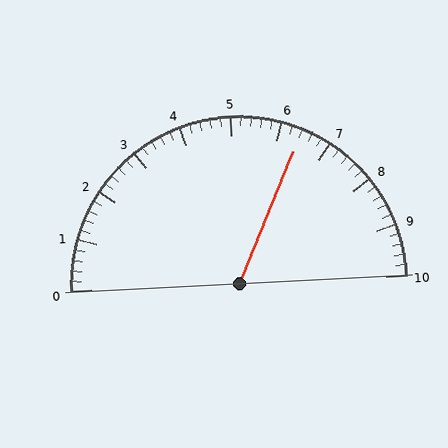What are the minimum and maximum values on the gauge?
The gauge ranges from 0 to 10.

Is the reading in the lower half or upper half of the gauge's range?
The reading is in the upper half of the range (0 to 10).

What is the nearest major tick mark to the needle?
The nearest major tick mark is 6.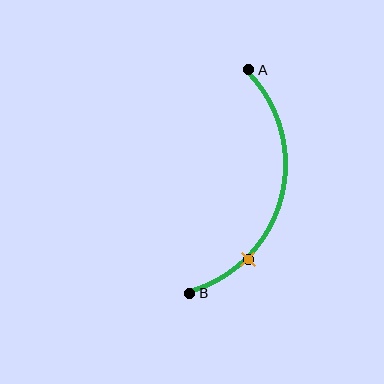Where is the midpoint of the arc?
The arc midpoint is the point on the curve farthest from the straight line joining A and B. It sits to the right of that line.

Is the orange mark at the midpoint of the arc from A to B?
No. The orange mark lies on the arc but is closer to endpoint B. The arc midpoint would be at the point on the curve equidistant along the arc from both A and B.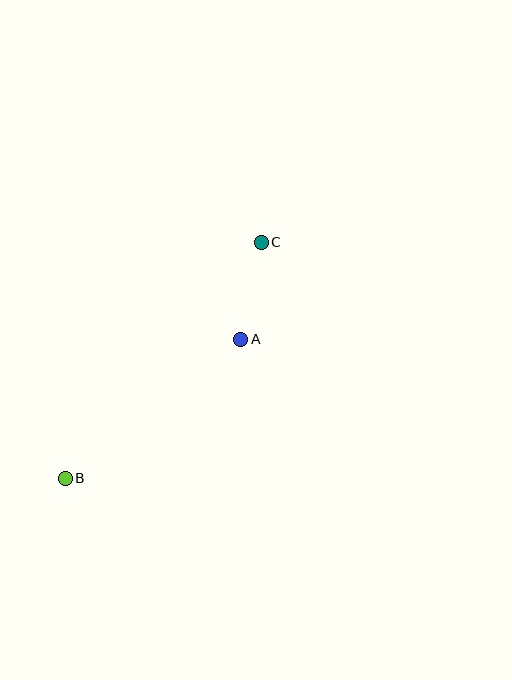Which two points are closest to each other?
Points A and C are closest to each other.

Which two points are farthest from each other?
Points B and C are farthest from each other.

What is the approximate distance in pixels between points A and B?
The distance between A and B is approximately 224 pixels.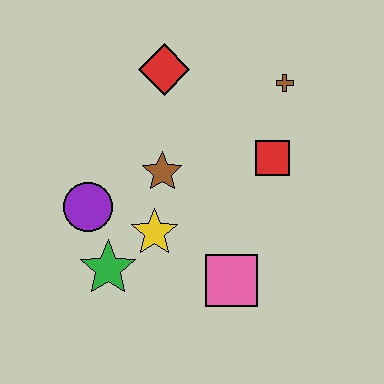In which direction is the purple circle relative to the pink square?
The purple circle is to the left of the pink square.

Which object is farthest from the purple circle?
The brown cross is farthest from the purple circle.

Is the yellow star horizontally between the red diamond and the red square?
No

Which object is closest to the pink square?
The yellow star is closest to the pink square.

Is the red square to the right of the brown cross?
No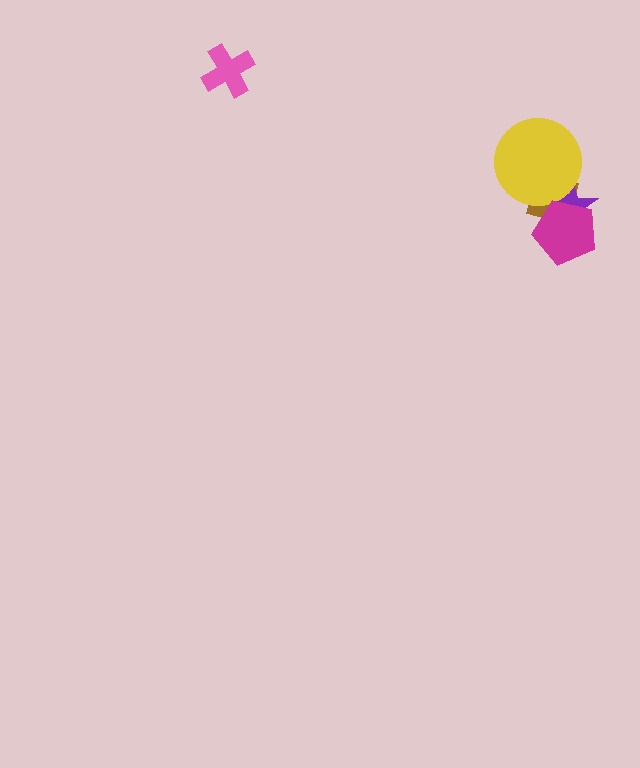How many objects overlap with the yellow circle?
2 objects overlap with the yellow circle.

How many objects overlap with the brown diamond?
3 objects overlap with the brown diamond.